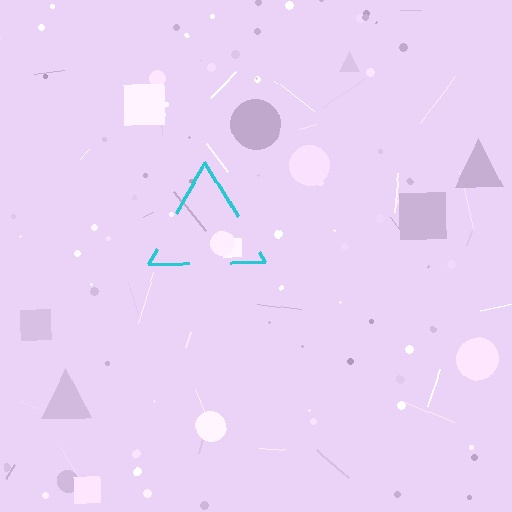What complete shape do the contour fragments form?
The contour fragments form a triangle.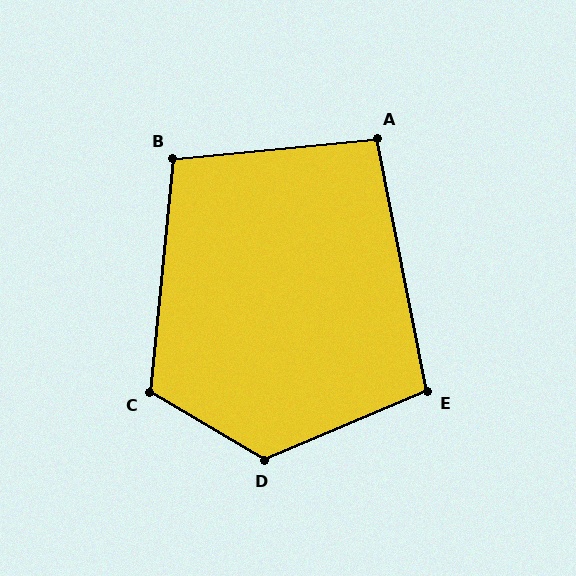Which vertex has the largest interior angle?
D, at approximately 127 degrees.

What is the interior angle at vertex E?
Approximately 102 degrees (obtuse).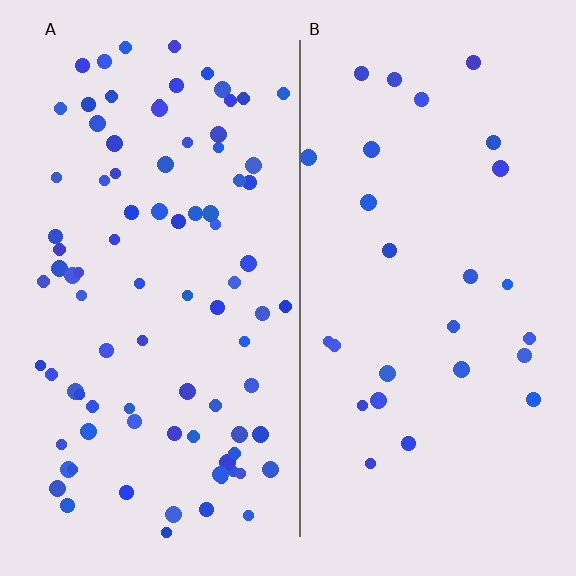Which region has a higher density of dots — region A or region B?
A (the left).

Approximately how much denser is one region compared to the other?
Approximately 3.2× — region A over region B.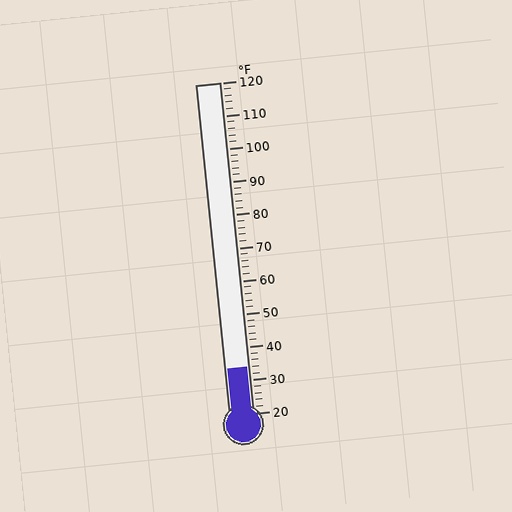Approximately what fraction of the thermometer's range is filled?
The thermometer is filled to approximately 15% of its range.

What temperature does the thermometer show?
The thermometer shows approximately 34°F.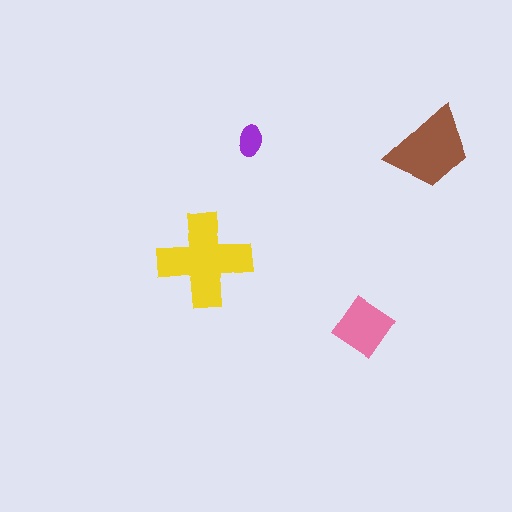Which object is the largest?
The yellow cross.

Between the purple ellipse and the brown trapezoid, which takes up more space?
The brown trapezoid.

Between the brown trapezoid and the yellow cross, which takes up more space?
The yellow cross.